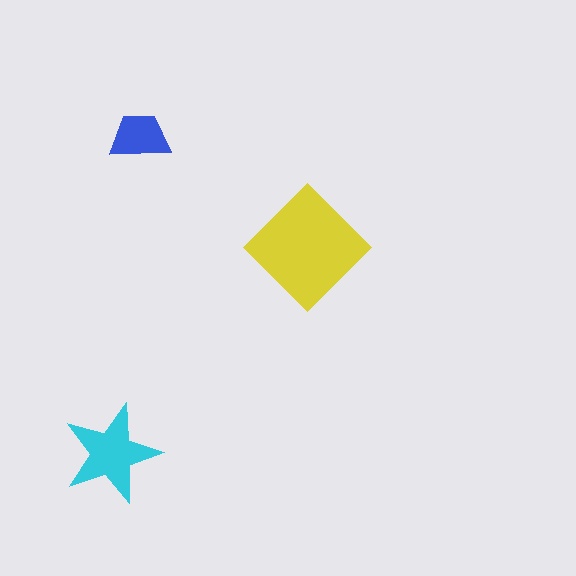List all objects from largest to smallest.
The yellow diamond, the cyan star, the blue trapezoid.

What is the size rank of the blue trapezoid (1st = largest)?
3rd.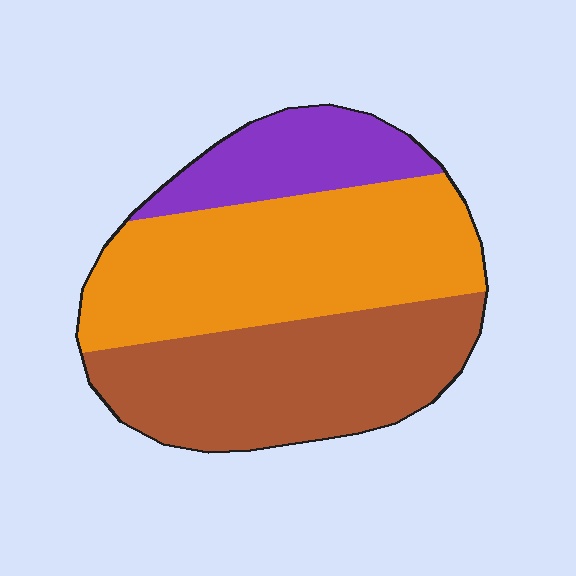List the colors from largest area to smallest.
From largest to smallest: orange, brown, purple.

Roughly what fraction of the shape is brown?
Brown covers 38% of the shape.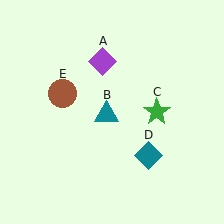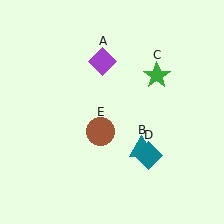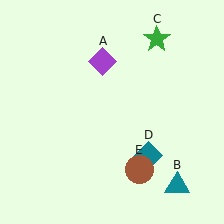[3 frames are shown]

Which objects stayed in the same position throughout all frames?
Purple diamond (object A) and teal diamond (object D) remained stationary.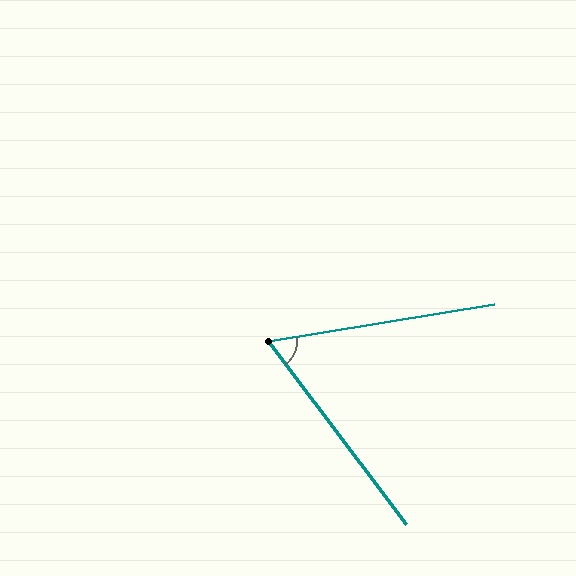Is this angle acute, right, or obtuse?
It is acute.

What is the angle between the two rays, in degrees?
Approximately 62 degrees.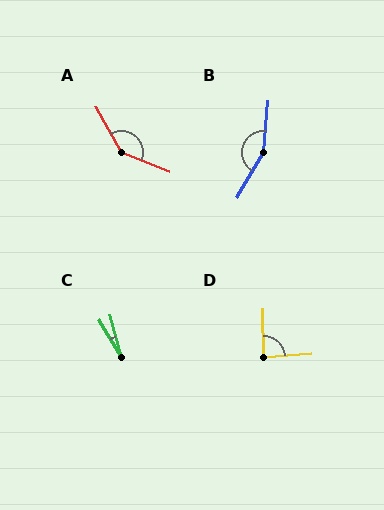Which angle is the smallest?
C, at approximately 16 degrees.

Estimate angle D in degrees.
Approximately 86 degrees.